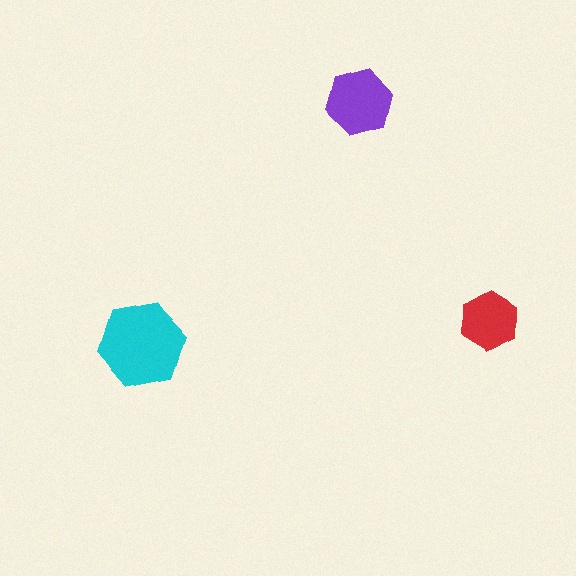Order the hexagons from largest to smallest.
the cyan one, the purple one, the red one.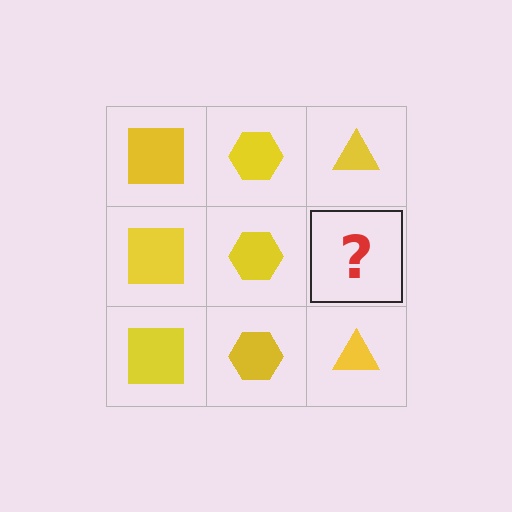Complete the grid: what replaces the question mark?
The question mark should be replaced with a yellow triangle.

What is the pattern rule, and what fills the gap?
The rule is that each column has a consistent shape. The gap should be filled with a yellow triangle.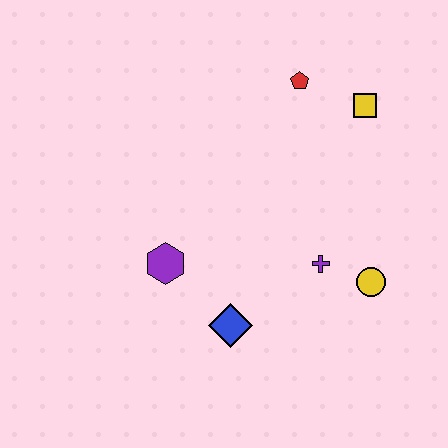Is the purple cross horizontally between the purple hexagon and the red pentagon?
No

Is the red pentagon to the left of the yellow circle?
Yes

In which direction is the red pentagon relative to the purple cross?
The red pentagon is above the purple cross.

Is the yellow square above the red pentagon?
No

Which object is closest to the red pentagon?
The yellow square is closest to the red pentagon.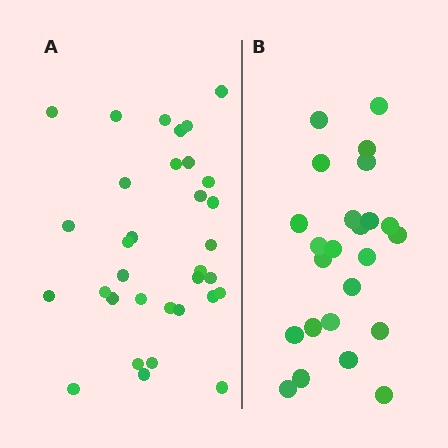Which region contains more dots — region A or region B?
Region A (the left region) has more dots.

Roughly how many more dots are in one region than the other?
Region A has roughly 8 or so more dots than region B.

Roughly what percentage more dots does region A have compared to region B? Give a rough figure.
About 40% more.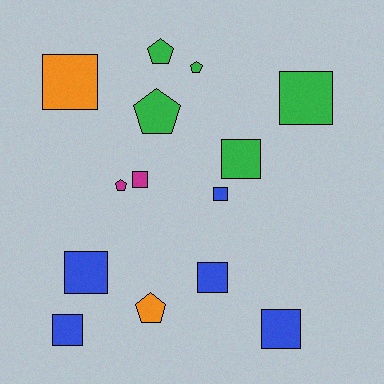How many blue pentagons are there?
There are no blue pentagons.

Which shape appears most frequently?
Square, with 9 objects.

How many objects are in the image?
There are 14 objects.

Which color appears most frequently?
Green, with 5 objects.